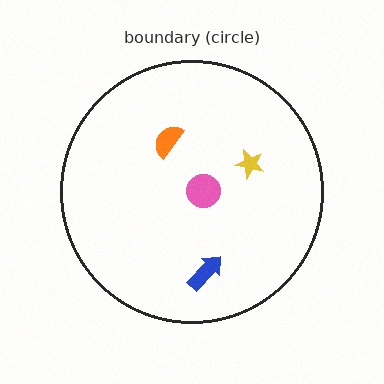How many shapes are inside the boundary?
4 inside, 0 outside.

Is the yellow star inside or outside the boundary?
Inside.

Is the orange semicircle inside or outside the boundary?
Inside.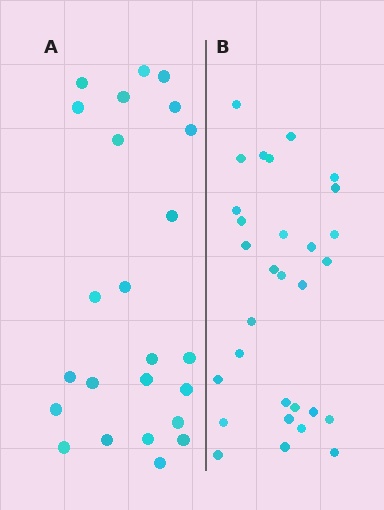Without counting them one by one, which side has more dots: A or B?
Region B (the right region) has more dots.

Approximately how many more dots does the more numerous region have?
Region B has about 6 more dots than region A.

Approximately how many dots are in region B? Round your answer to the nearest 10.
About 30 dots.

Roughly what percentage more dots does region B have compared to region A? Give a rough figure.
About 25% more.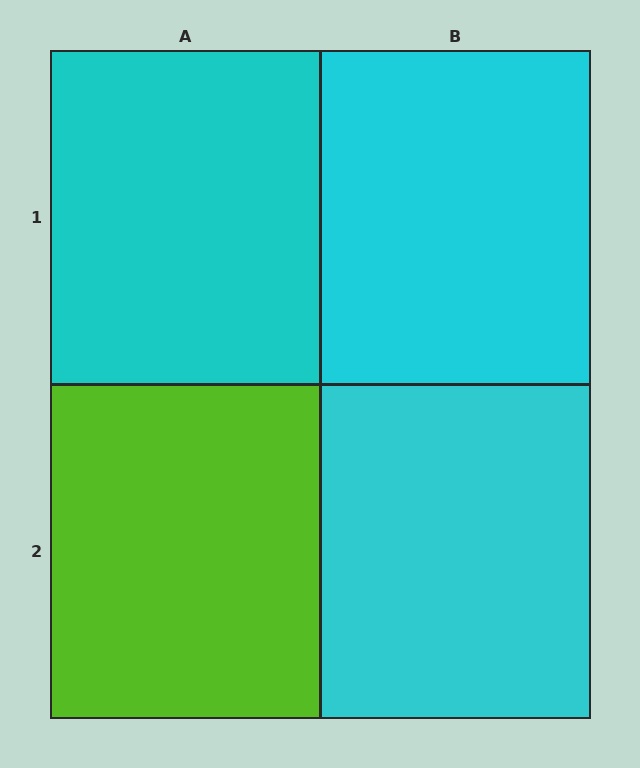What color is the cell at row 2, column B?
Cyan.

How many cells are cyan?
3 cells are cyan.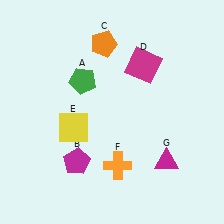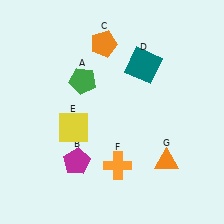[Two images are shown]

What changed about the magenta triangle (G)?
In Image 1, G is magenta. In Image 2, it changed to orange.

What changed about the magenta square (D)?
In Image 1, D is magenta. In Image 2, it changed to teal.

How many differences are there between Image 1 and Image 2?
There are 2 differences between the two images.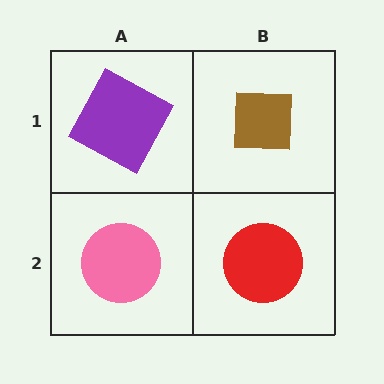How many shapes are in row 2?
2 shapes.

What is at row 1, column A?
A purple square.